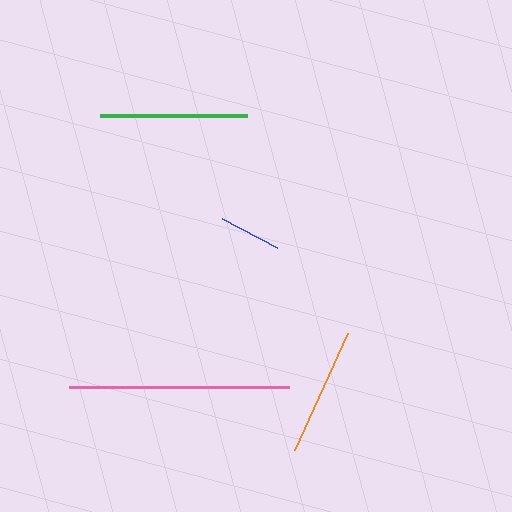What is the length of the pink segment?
The pink segment is approximately 220 pixels long.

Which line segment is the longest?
The pink line is the longest at approximately 220 pixels.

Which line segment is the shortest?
The blue line is the shortest at approximately 62 pixels.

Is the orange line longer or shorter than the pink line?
The pink line is longer than the orange line.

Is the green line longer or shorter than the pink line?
The pink line is longer than the green line.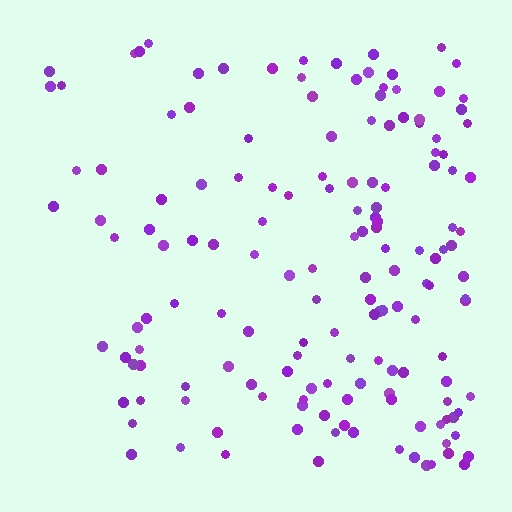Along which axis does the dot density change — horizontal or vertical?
Horizontal.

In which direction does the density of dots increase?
From left to right, with the right side densest.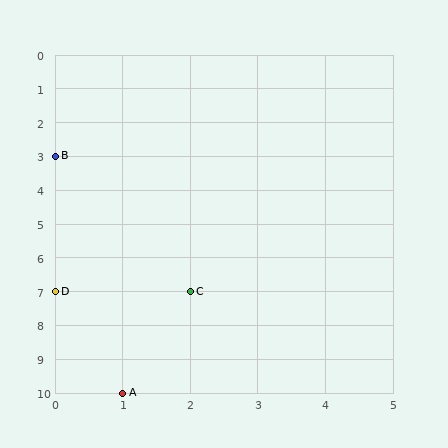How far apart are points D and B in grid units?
Points D and B are 4 rows apart.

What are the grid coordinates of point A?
Point A is at grid coordinates (1, 10).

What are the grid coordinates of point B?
Point B is at grid coordinates (0, 3).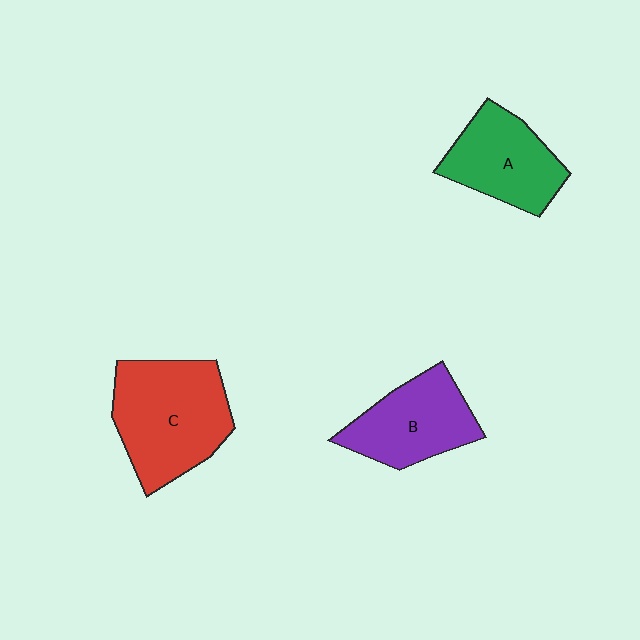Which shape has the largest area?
Shape C (red).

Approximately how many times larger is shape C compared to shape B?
Approximately 1.4 times.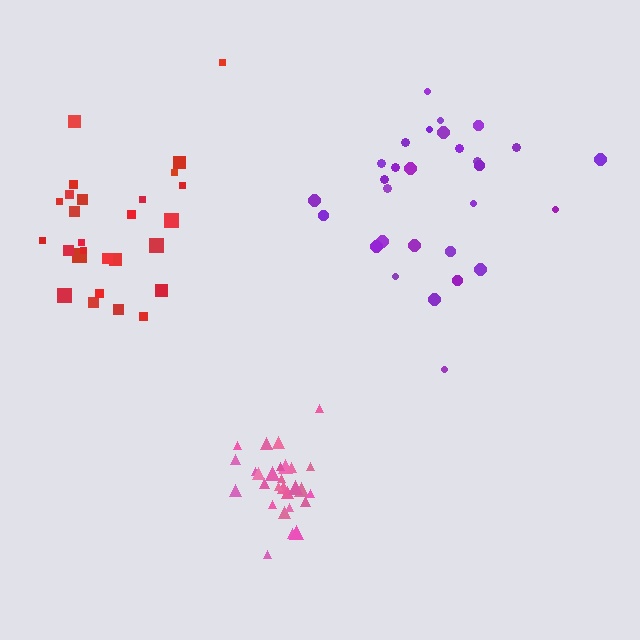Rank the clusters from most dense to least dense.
pink, red, purple.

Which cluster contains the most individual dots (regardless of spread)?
Purple (29).